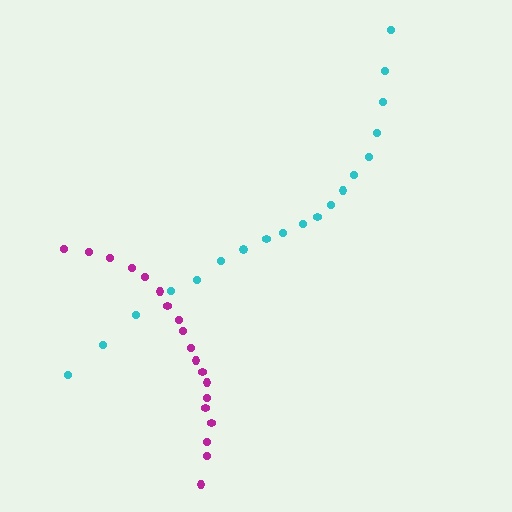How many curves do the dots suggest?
There are 2 distinct paths.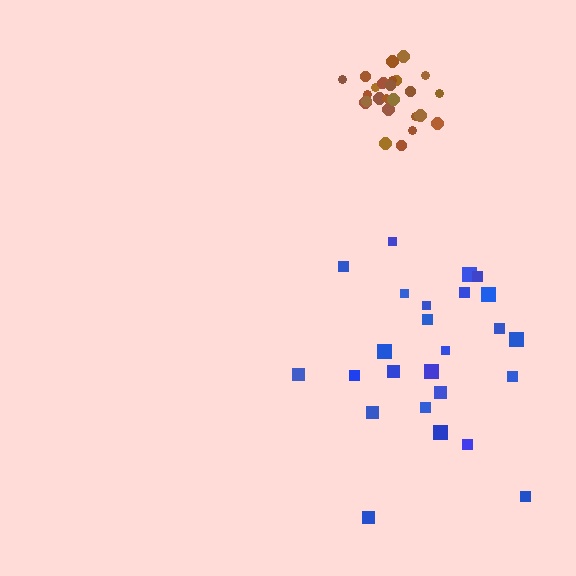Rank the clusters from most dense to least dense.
brown, blue.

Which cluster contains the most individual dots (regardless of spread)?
Brown (26).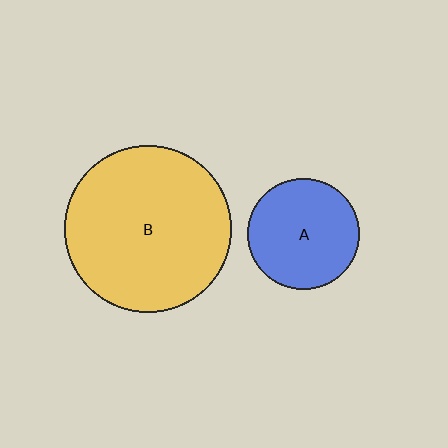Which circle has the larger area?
Circle B (yellow).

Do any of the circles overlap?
No, none of the circles overlap.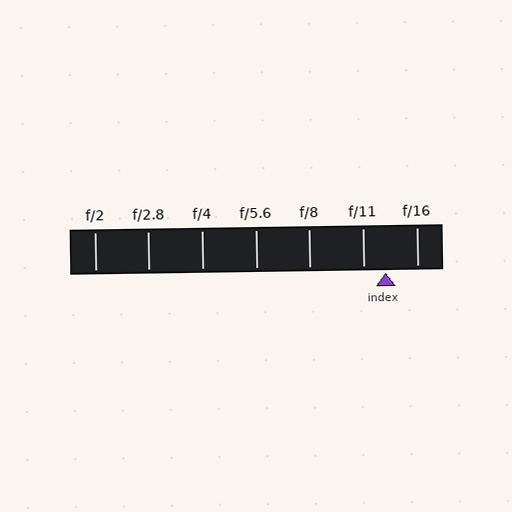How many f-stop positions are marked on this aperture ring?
There are 7 f-stop positions marked.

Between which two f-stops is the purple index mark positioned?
The index mark is between f/11 and f/16.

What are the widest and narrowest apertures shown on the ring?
The widest aperture shown is f/2 and the narrowest is f/16.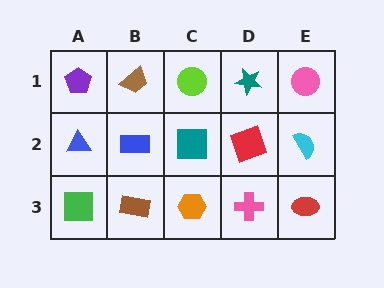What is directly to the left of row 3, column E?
A pink cross.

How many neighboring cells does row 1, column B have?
3.